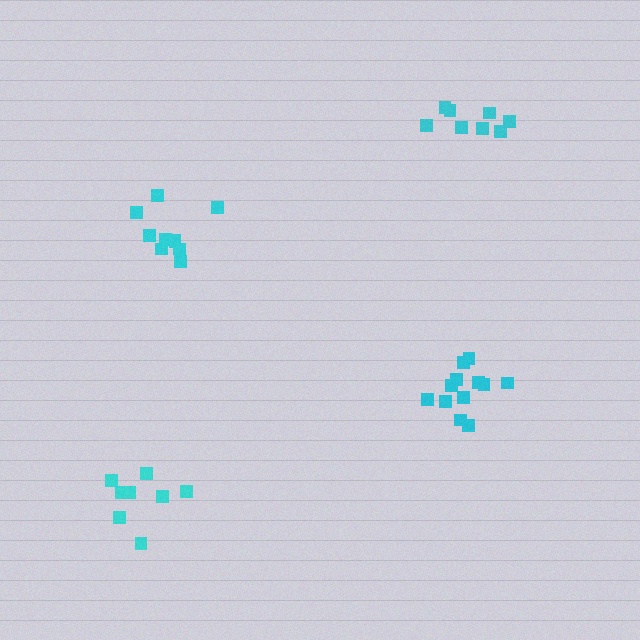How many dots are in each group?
Group 1: 10 dots, Group 2: 8 dots, Group 3: 8 dots, Group 4: 12 dots (38 total).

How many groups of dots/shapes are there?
There are 4 groups.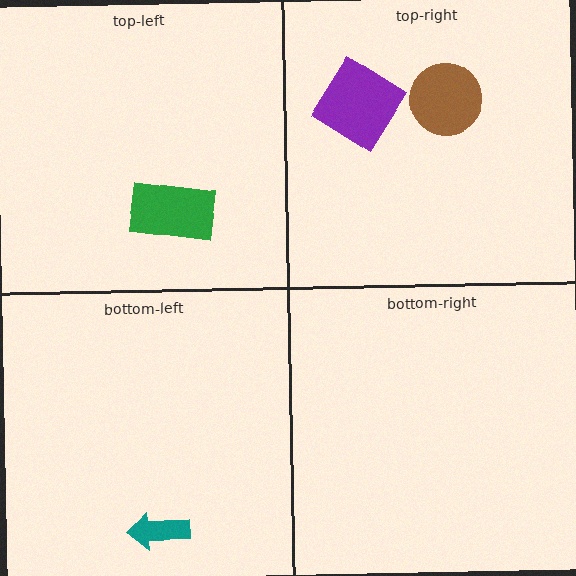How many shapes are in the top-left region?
1.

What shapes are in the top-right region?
The purple diamond, the brown circle.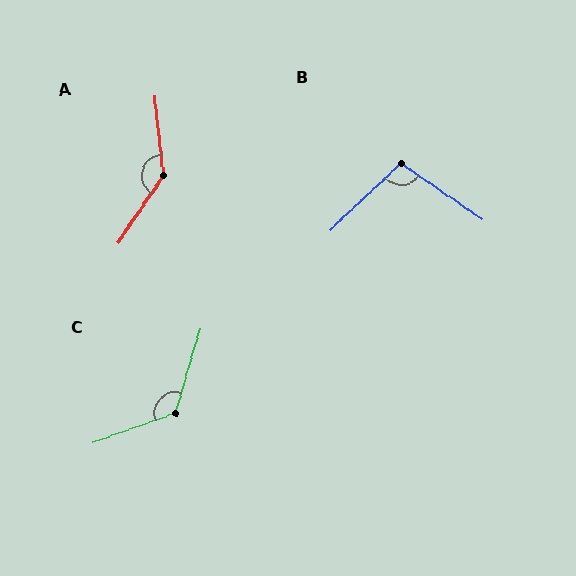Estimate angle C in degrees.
Approximately 126 degrees.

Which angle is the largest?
A, at approximately 140 degrees.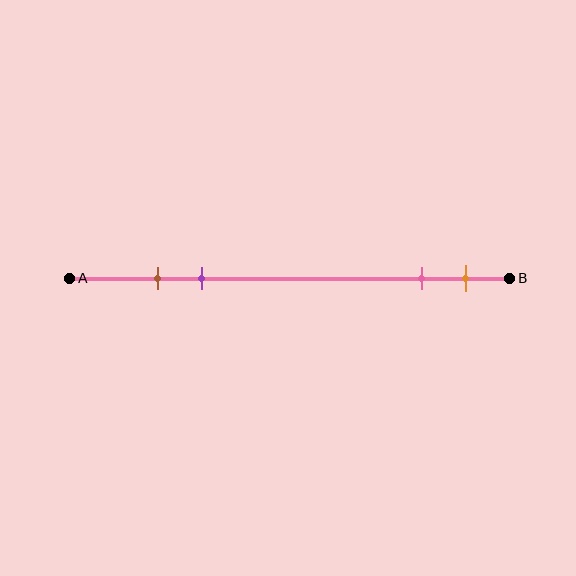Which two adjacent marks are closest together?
The brown and purple marks are the closest adjacent pair.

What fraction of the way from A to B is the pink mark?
The pink mark is approximately 80% (0.8) of the way from A to B.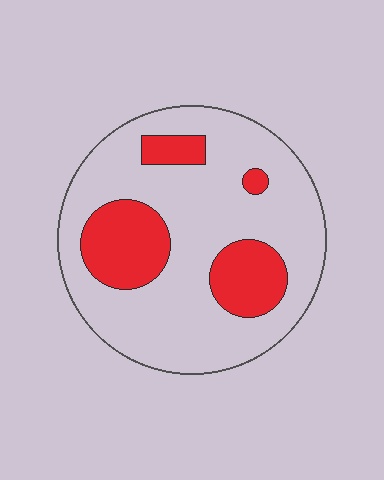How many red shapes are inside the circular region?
4.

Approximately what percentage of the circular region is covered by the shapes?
Approximately 25%.